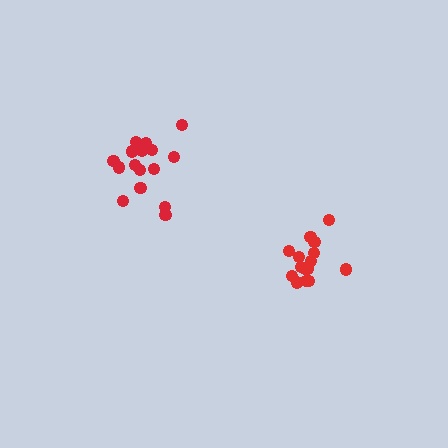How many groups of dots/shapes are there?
There are 2 groups.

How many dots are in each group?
Group 1: 15 dots, Group 2: 16 dots (31 total).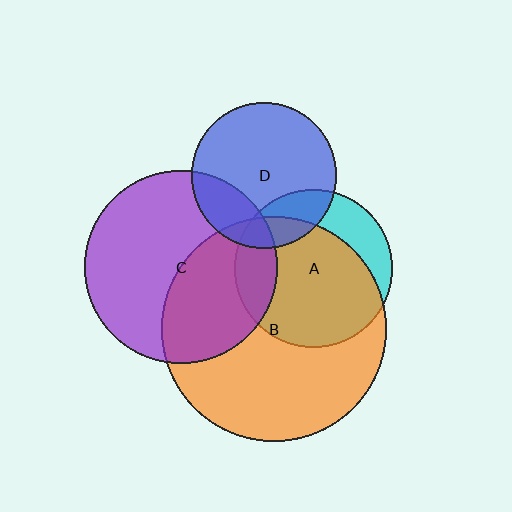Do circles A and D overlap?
Yes.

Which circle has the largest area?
Circle B (orange).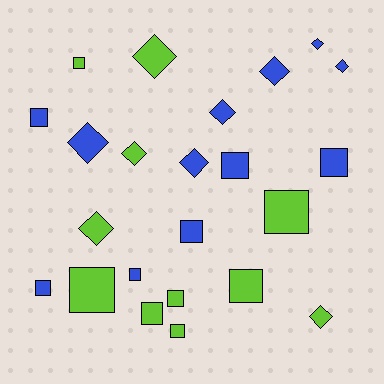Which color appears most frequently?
Blue, with 12 objects.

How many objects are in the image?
There are 23 objects.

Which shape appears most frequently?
Square, with 13 objects.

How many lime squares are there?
There are 7 lime squares.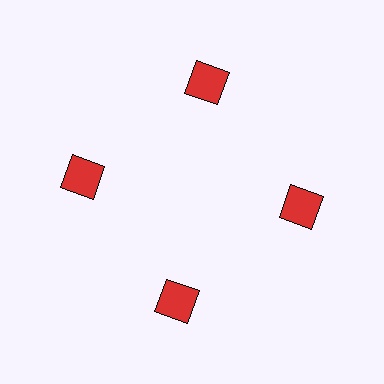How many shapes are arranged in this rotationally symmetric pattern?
There are 4 shapes, arranged in 4 groups of 1.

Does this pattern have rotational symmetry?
Yes, this pattern has 4-fold rotational symmetry. It looks the same after rotating 90 degrees around the center.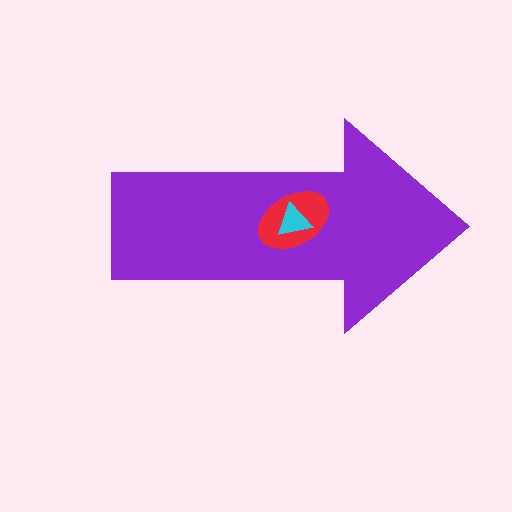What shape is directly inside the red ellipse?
The cyan triangle.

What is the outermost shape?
The purple arrow.